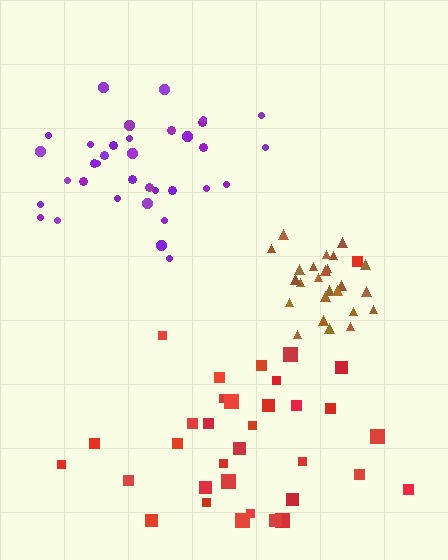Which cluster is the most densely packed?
Brown.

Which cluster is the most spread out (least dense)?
Red.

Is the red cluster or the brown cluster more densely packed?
Brown.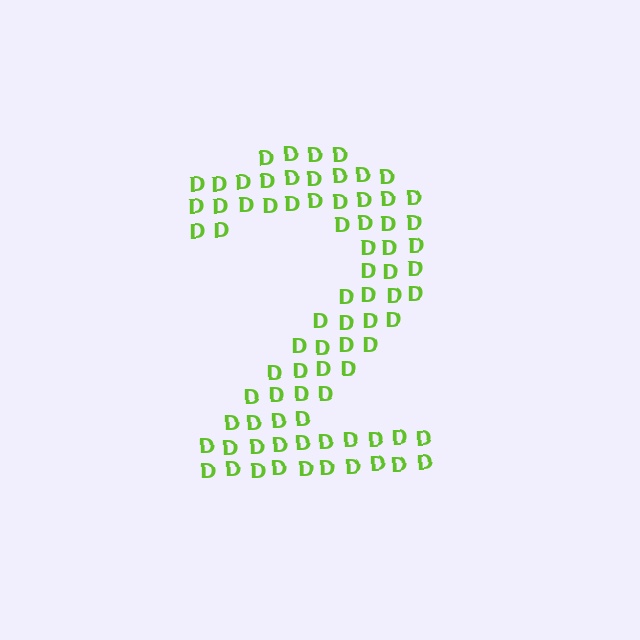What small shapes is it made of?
It is made of small letter D's.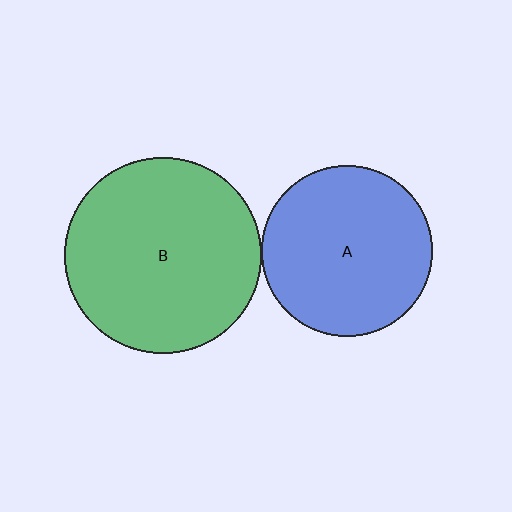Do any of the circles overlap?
No, none of the circles overlap.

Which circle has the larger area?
Circle B (green).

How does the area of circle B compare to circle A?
Approximately 1.3 times.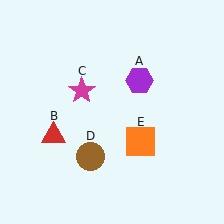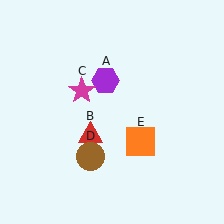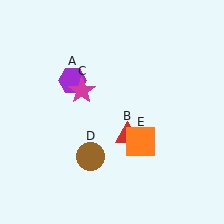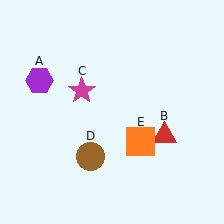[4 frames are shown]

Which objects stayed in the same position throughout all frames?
Magenta star (object C) and brown circle (object D) and orange square (object E) remained stationary.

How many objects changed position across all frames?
2 objects changed position: purple hexagon (object A), red triangle (object B).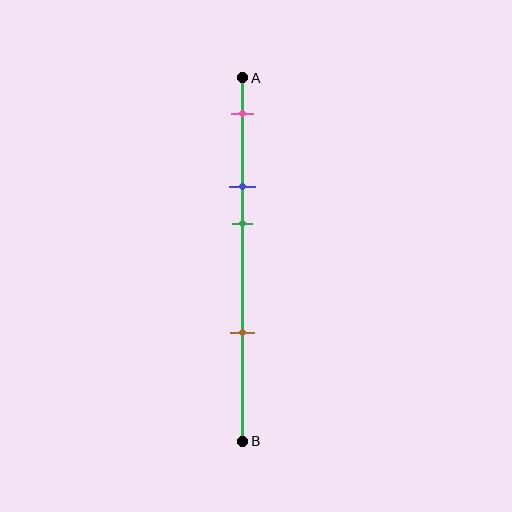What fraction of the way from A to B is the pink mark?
The pink mark is approximately 10% (0.1) of the way from A to B.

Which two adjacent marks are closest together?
The blue and green marks are the closest adjacent pair.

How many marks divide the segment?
There are 4 marks dividing the segment.